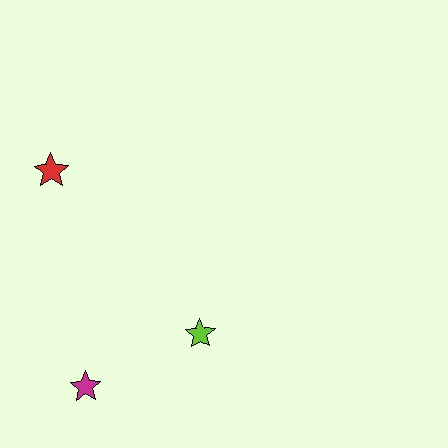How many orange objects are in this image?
There are no orange objects.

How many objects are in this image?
There are 3 objects.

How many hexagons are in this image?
There are no hexagons.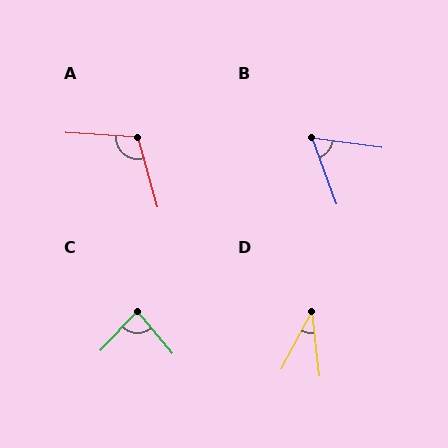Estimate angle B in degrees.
Approximately 62 degrees.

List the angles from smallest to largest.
D (35°), B (62°), C (83°), A (109°).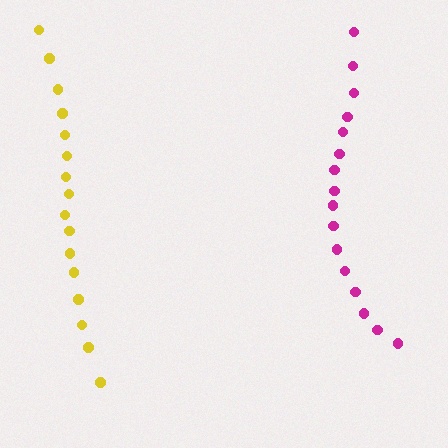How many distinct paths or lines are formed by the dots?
There are 2 distinct paths.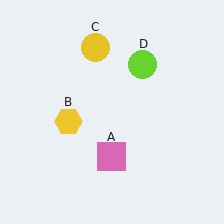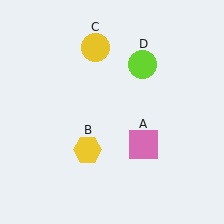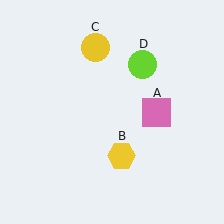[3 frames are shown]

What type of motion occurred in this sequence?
The pink square (object A), yellow hexagon (object B) rotated counterclockwise around the center of the scene.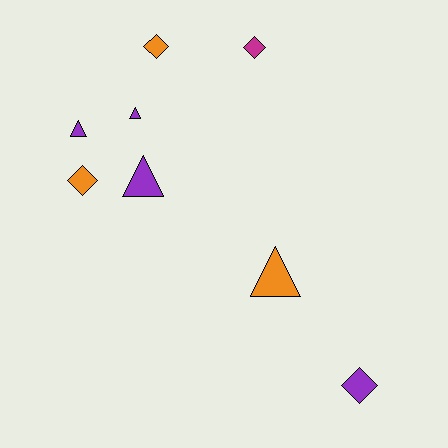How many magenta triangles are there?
There are no magenta triangles.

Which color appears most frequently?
Purple, with 4 objects.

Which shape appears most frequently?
Triangle, with 4 objects.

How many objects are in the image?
There are 8 objects.